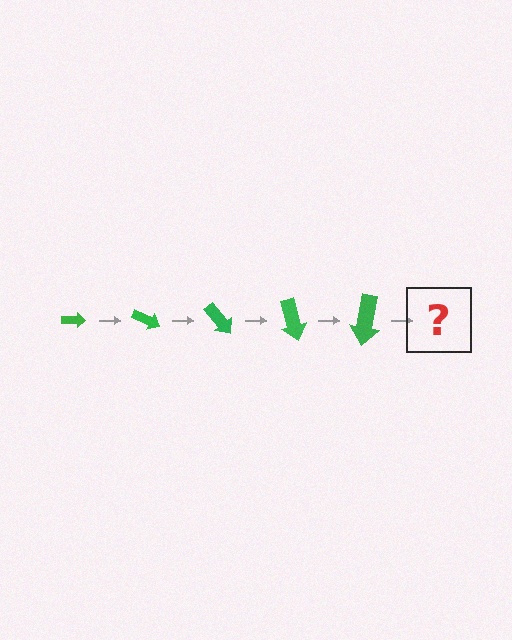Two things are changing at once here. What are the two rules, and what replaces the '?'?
The two rules are that the arrow grows larger each step and it rotates 25 degrees each step. The '?' should be an arrow, larger than the previous one and rotated 125 degrees from the start.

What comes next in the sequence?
The next element should be an arrow, larger than the previous one and rotated 125 degrees from the start.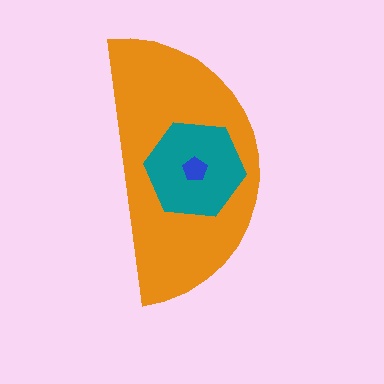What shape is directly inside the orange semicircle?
The teal hexagon.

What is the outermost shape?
The orange semicircle.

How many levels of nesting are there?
3.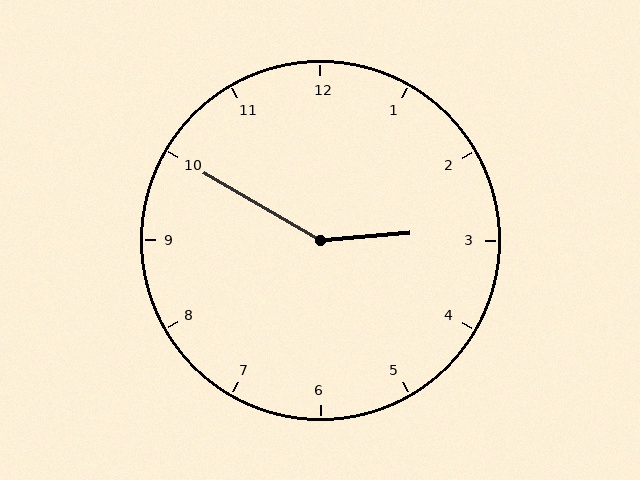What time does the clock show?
2:50.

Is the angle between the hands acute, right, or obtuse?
It is obtuse.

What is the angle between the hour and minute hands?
Approximately 145 degrees.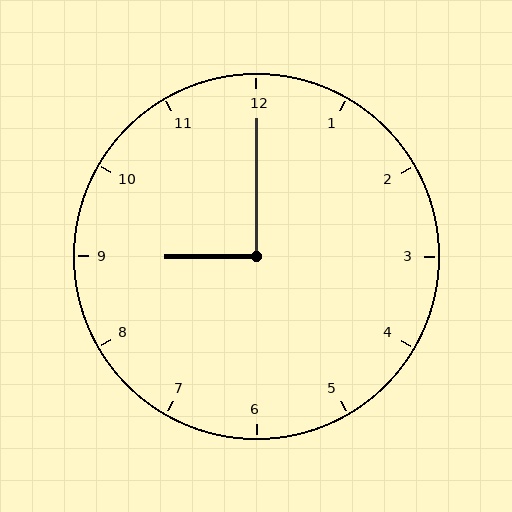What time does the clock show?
9:00.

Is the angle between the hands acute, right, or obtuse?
It is right.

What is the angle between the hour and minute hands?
Approximately 90 degrees.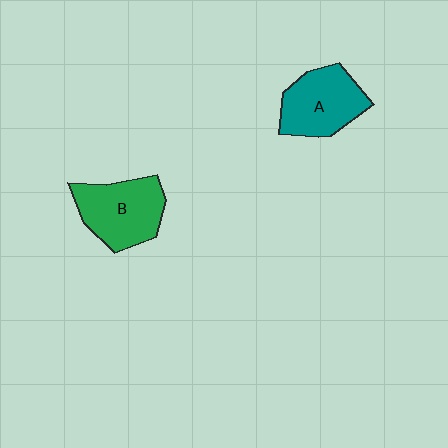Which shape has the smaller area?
Shape A (teal).